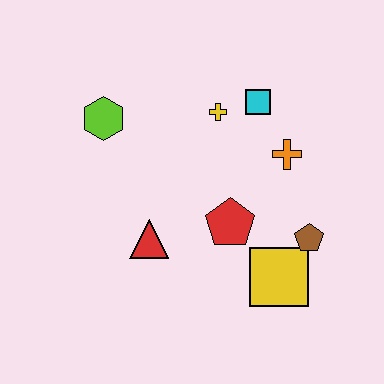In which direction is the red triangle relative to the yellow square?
The red triangle is to the left of the yellow square.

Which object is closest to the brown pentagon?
The yellow square is closest to the brown pentagon.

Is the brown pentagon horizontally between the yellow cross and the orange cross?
No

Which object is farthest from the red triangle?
The cyan square is farthest from the red triangle.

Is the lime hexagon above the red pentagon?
Yes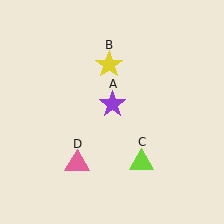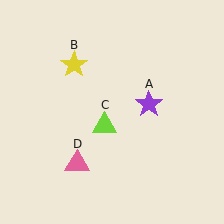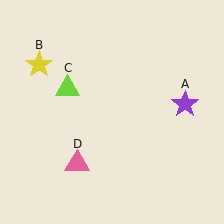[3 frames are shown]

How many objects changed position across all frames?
3 objects changed position: purple star (object A), yellow star (object B), lime triangle (object C).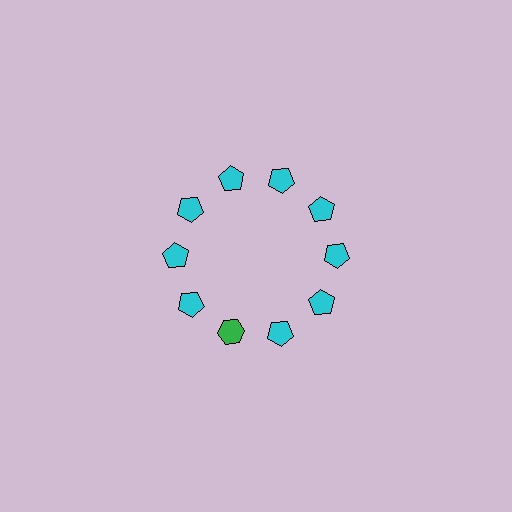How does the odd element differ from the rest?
It differs in both color (green instead of cyan) and shape (hexagon instead of pentagon).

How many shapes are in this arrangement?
There are 10 shapes arranged in a ring pattern.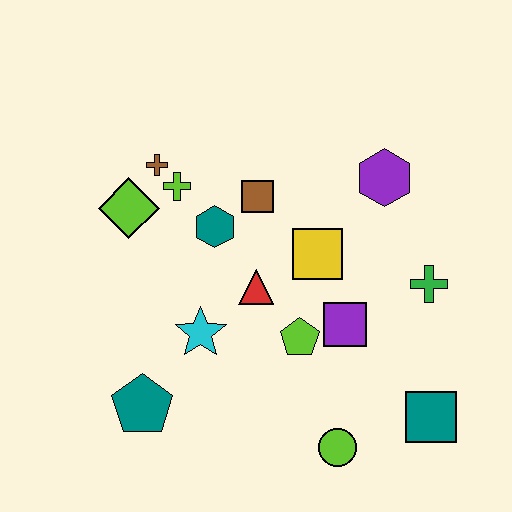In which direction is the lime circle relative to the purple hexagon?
The lime circle is below the purple hexagon.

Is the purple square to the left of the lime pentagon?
No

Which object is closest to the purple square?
The lime pentagon is closest to the purple square.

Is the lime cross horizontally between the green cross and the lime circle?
No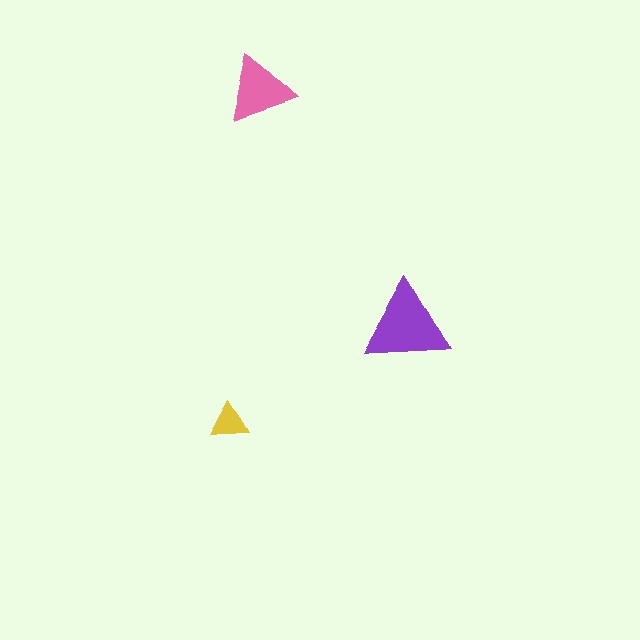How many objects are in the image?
There are 3 objects in the image.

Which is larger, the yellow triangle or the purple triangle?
The purple one.